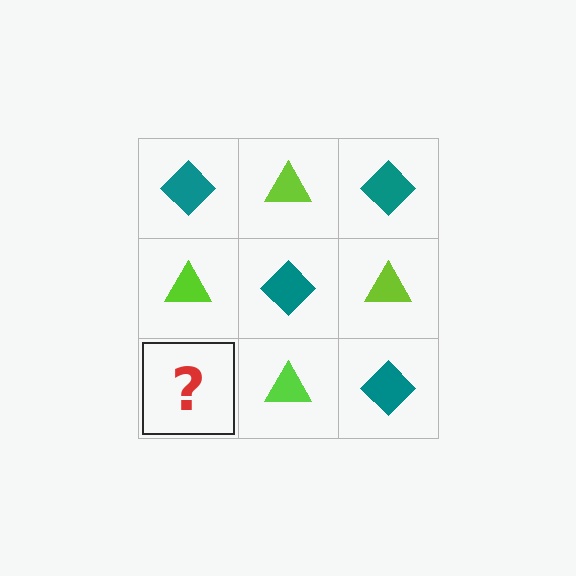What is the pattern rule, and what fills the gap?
The rule is that it alternates teal diamond and lime triangle in a checkerboard pattern. The gap should be filled with a teal diamond.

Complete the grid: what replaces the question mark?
The question mark should be replaced with a teal diamond.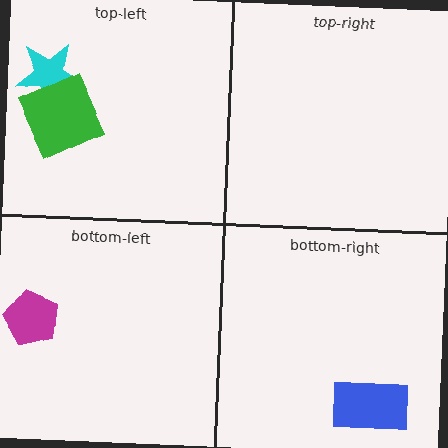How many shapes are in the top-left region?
2.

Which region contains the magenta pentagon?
The bottom-left region.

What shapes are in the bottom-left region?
The magenta pentagon.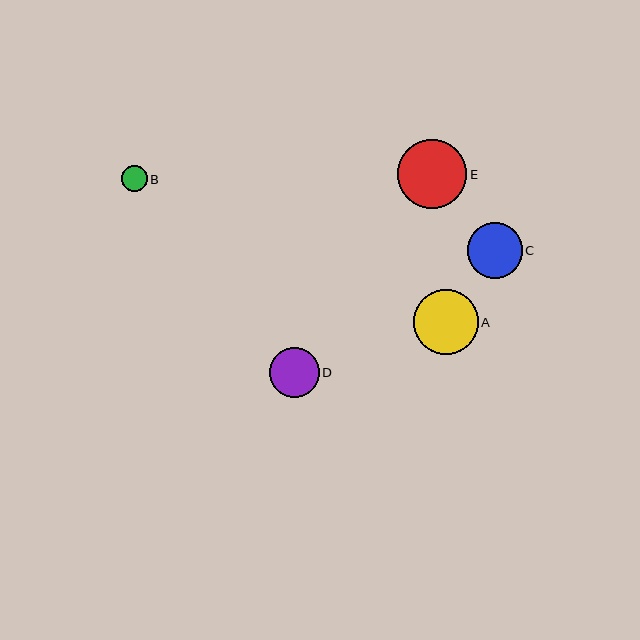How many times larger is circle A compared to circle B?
Circle A is approximately 2.5 times the size of circle B.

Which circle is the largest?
Circle E is the largest with a size of approximately 69 pixels.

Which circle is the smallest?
Circle B is the smallest with a size of approximately 26 pixels.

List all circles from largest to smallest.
From largest to smallest: E, A, C, D, B.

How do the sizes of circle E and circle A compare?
Circle E and circle A are approximately the same size.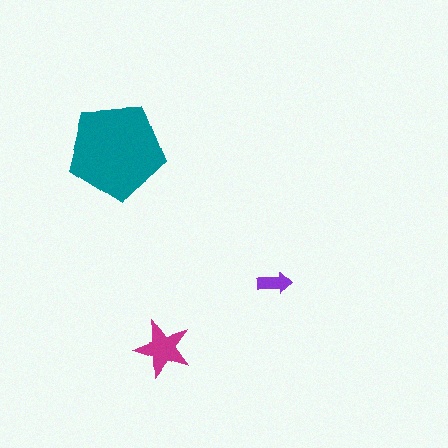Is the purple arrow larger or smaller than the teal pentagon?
Smaller.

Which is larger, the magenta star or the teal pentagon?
The teal pentagon.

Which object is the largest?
The teal pentagon.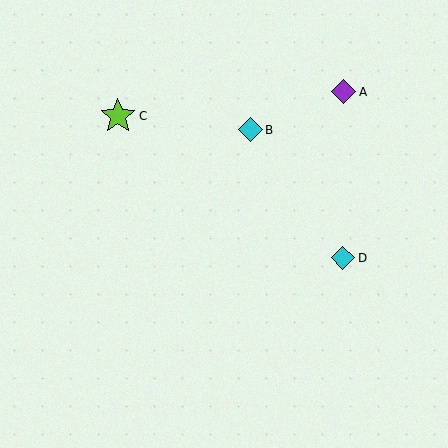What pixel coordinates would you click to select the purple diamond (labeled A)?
Click at (344, 92) to select the purple diamond A.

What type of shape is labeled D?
Shape D is a cyan diamond.